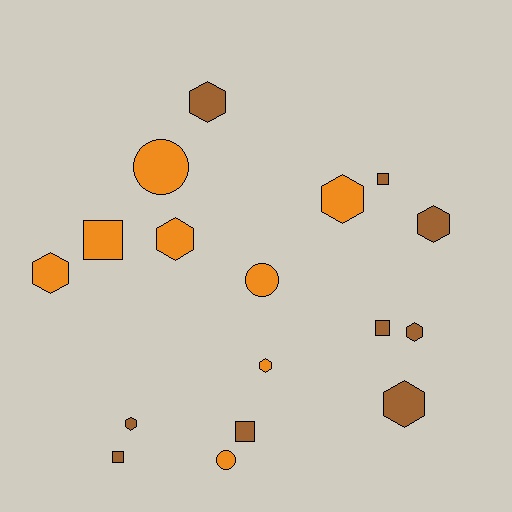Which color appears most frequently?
Brown, with 9 objects.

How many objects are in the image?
There are 17 objects.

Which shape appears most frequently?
Hexagon, with 9 objects.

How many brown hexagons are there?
There are 5 brown hexagons.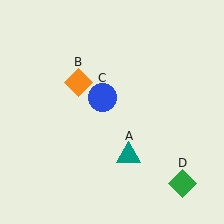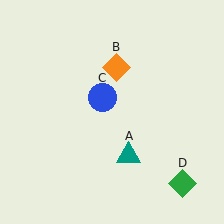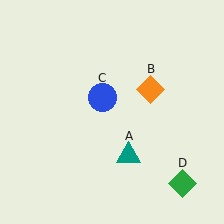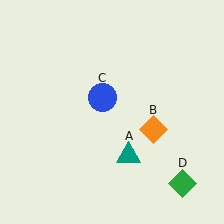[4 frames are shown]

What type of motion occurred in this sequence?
The orange diamond (object B) rotated clockwise around the center of the scene.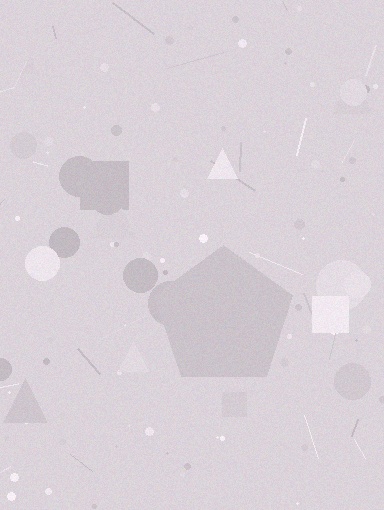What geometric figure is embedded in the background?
A pentagon is embedded in the background.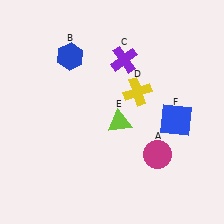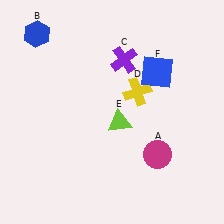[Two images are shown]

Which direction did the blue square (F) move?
The blue square (F) moved up.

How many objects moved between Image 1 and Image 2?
2 objects moved between the two images.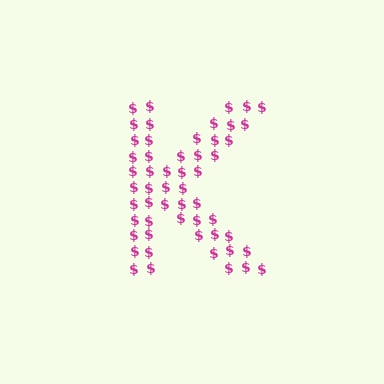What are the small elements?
The small elements are dollar signs.